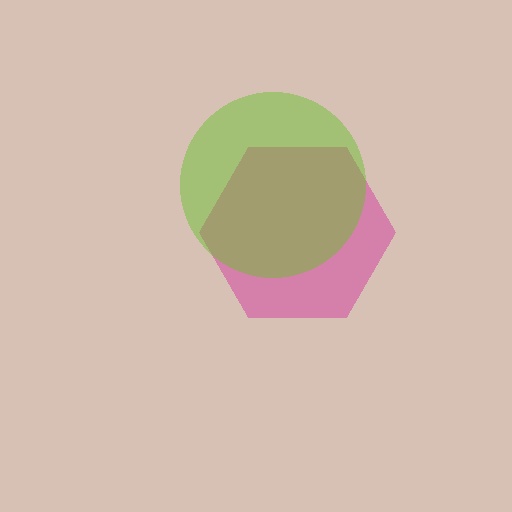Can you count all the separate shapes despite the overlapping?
Yes, there are 2 separate shapes.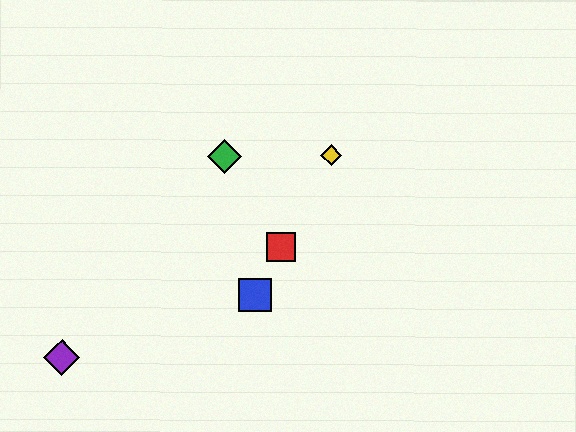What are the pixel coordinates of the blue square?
The blue square is at (255, 295).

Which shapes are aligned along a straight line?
The red square, the blue square, the yellow diamond are aligned along a straight line.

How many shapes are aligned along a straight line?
3 shapes (the red square, the blue square, the yellow diamond) are aligned along a straight line.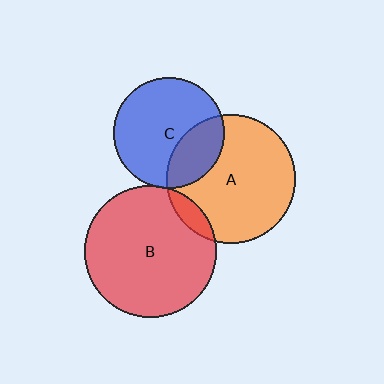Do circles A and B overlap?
Yes.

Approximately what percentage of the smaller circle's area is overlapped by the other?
Approximately 10%.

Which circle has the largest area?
Circle B (red).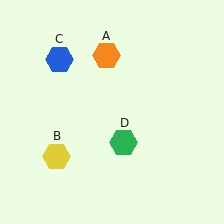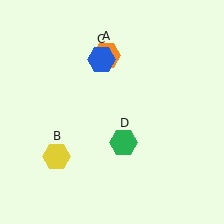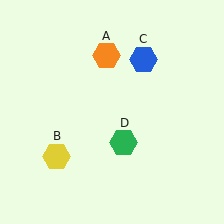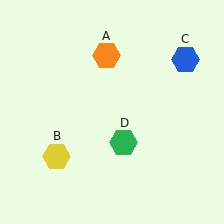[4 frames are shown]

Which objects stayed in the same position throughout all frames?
Orange hexagon (object A) and yellow hexagon (object B) and green hexagon (object D) remained stationary.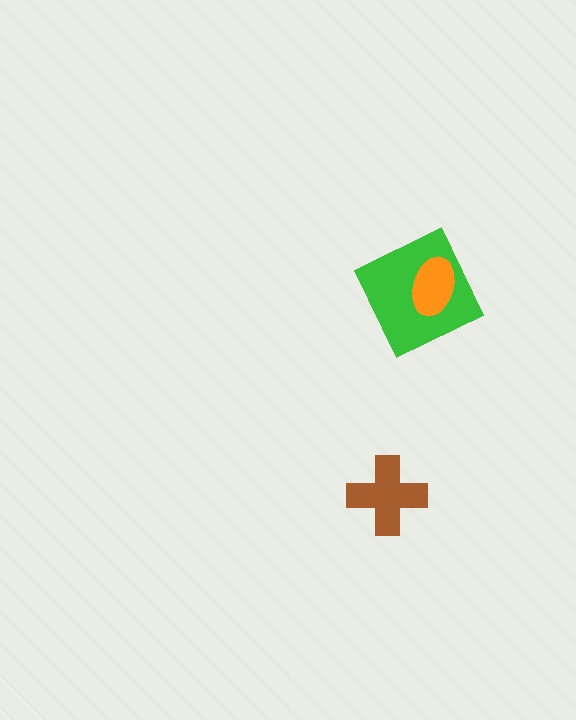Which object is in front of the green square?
The orange ellipse is in front of the green square.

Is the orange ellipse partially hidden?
No, no other shape covers it.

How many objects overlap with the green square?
1 object overlaps with the green square.